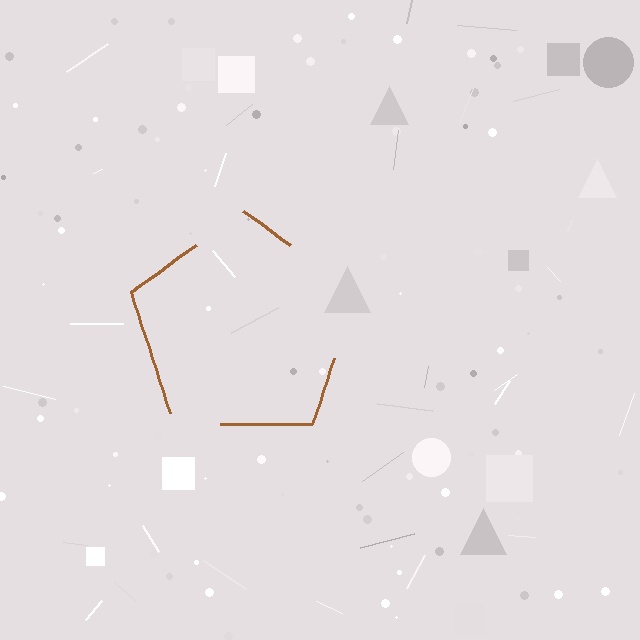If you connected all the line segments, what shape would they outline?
They would outline a pentagon.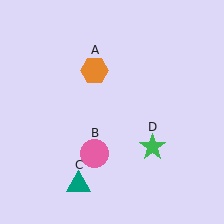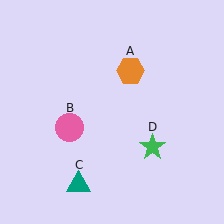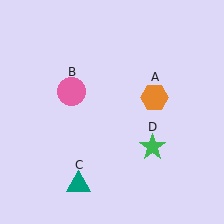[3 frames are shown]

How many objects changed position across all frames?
2 objects changed position: orange hexagon (object A), pink circle (object B).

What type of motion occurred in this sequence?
The orange hexagon (object A), pink circle (object B) rotated clockwise around the center of the scene.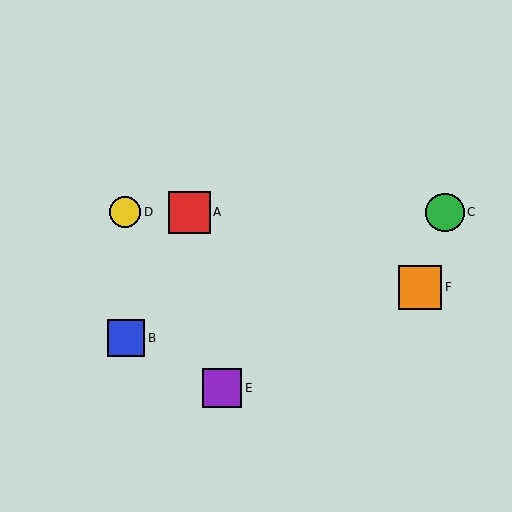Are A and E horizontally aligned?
No, A is at y≈212 and E is at y≈388.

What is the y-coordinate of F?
Object F is at y≈287.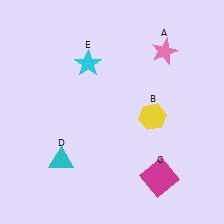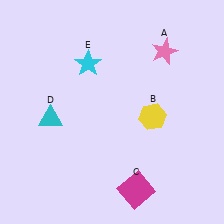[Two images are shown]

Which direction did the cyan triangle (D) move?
The cyan triangle (D) moved up.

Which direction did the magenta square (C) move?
The magenta square (C) moved left.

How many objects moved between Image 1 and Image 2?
2 objects moved between the two images.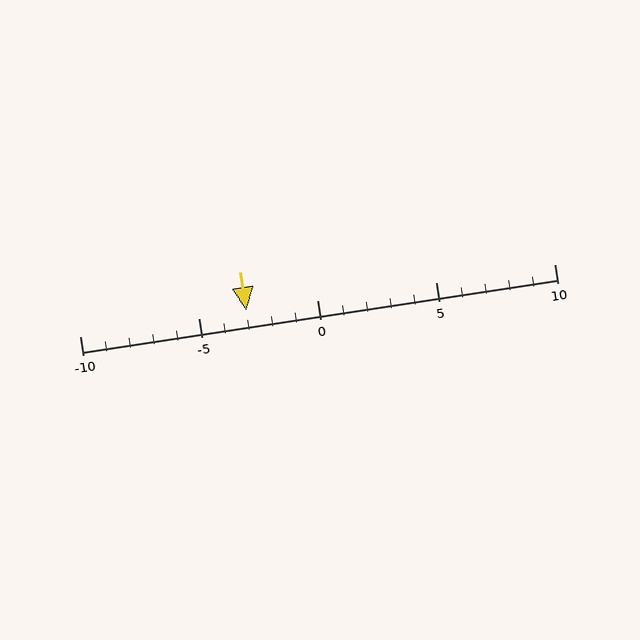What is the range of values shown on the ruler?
The ruler shows values from -10 to 10.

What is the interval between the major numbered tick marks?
The major tick marks are spaced 5 units apart.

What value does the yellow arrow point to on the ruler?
The yellow arrow points to approximately -3.